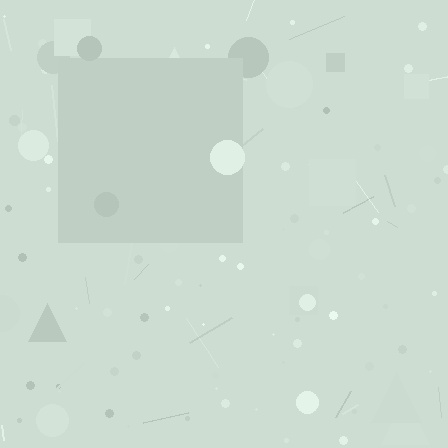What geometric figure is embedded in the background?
A square is embedded in the background.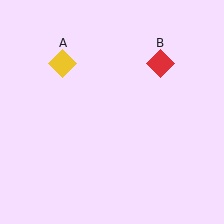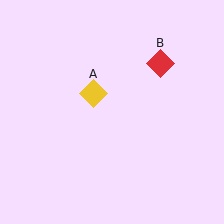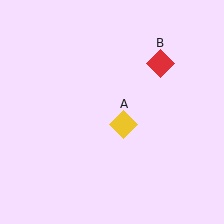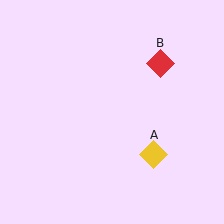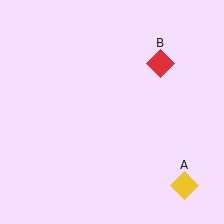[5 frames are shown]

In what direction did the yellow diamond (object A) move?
The yellow diamond (object A) moved down and to the right.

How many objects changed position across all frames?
1 object changed position: yellow diamond (object A).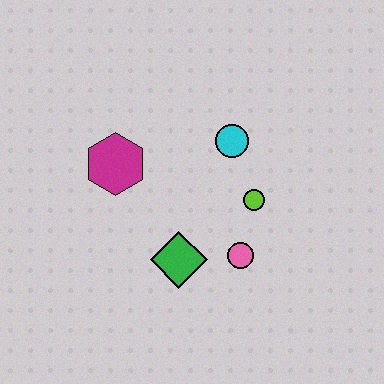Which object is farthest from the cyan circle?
The green diamond is farthest from the cyan circle.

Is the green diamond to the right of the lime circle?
No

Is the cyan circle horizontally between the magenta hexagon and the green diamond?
No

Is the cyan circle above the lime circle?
Yes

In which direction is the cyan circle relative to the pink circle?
The cyan circle is above the pink circle.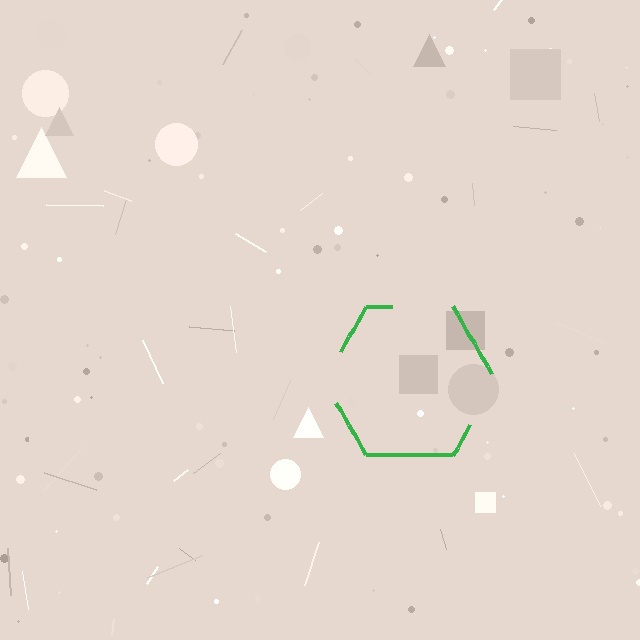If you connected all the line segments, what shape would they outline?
They would outline a hexagon.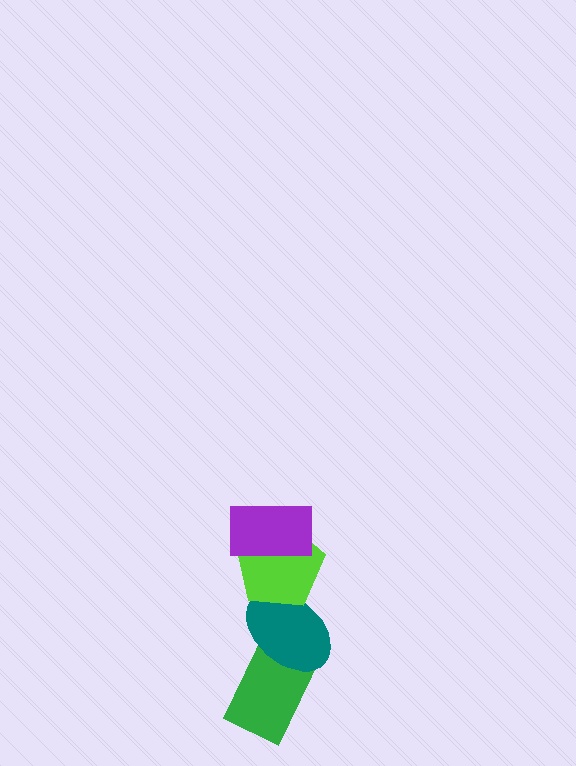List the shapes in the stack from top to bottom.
From top to bottom: the purple rectangle, the lime pentagon, the teal ellipse, the green rectangle.